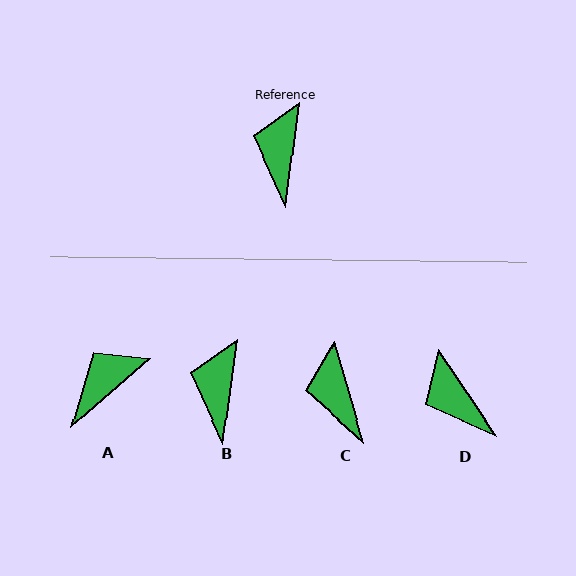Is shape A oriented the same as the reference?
No, it is off by about 42 degrees.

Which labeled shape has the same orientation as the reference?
B.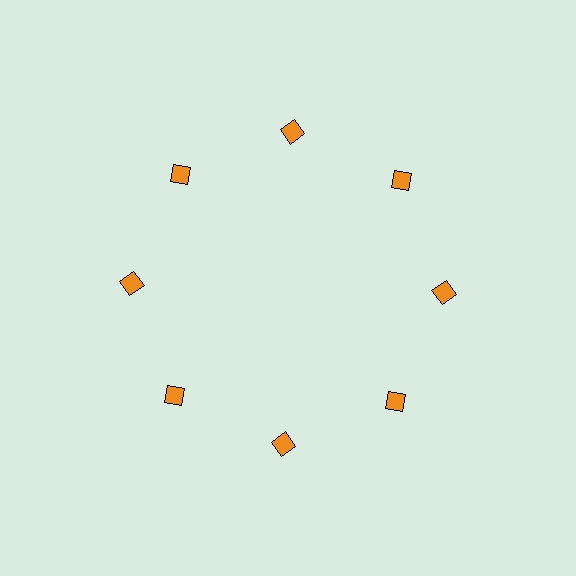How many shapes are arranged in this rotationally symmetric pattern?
There are 8 shapes, arranged in 8 groups of 1.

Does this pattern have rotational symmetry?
Yes, this pattern has 8-fold rotational symmetry. It looks the same after rotating 45 degrees around the center.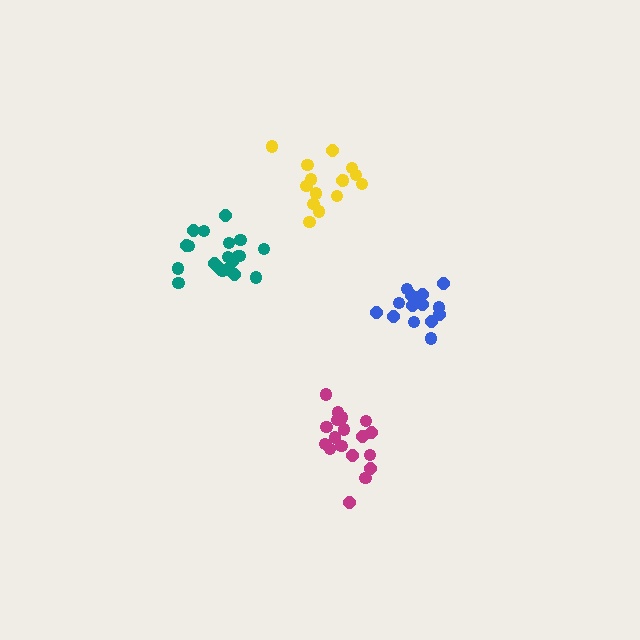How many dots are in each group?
Group 1: 15 dots, Group 2: 20 dots, Group 3: 16 dots, Group 4: 18 dots (69 total).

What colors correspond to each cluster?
The clusters are colored: yellow, teal, blue, magenta.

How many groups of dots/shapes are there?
There are 4 groups.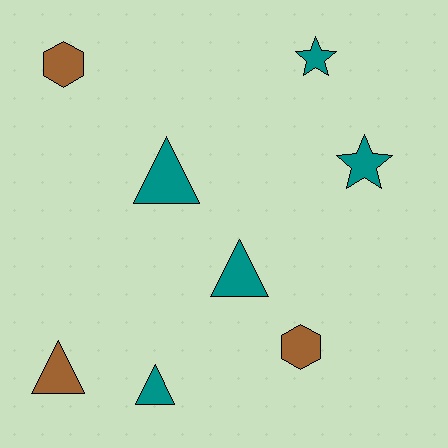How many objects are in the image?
There are 8 objects.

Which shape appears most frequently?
Triangle, with 4 objects.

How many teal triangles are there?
There are 3 teal triangles.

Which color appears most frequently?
Teal, with 5 objects.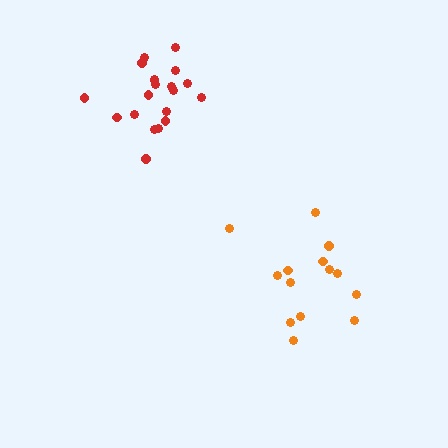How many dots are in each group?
Group 1: 14 dots, Group 2: 20 dots (34 total).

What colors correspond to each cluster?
The clusters are colored: orange, red.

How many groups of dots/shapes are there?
There are 2 groups.